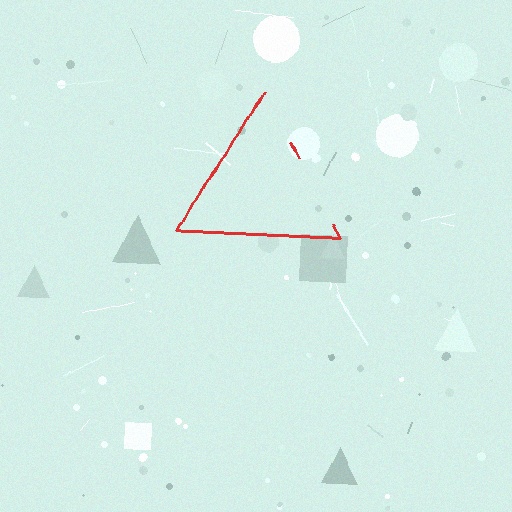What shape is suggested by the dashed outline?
The dashed outline suggests a triangle.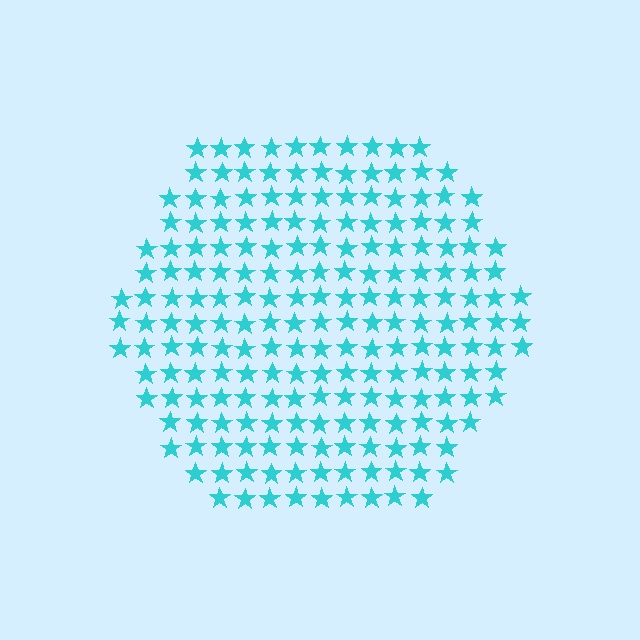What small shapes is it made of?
It is made of small stars.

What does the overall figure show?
The overall figure shows a hexagon.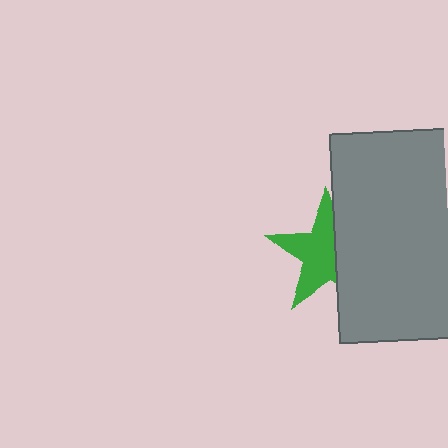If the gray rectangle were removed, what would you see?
You would see the complete green star.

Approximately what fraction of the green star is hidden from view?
Roughly 39% of the green star is hidden behind the gray rectangle.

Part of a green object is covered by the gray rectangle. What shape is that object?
It is a star.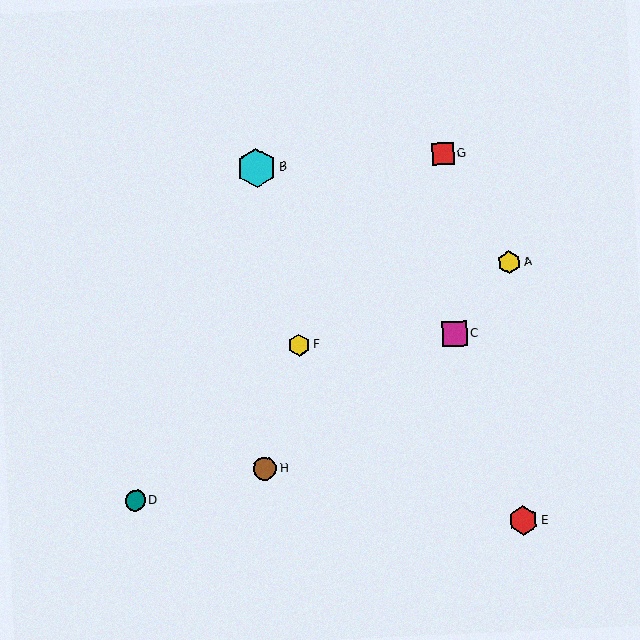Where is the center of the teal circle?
The center of the teal circle is at (135, 501).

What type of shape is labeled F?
Shape F is a yellow hexagon.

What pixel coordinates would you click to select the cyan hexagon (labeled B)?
Click at (256, 168) to select the cyan hexagon B.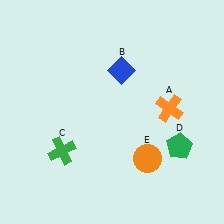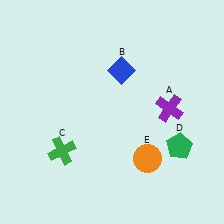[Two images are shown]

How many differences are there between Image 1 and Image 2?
There is 1 difference between the two images.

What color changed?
The cross (A) changed from orange in Image 1 to purple in Image 2.